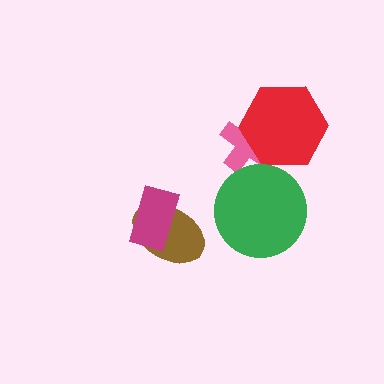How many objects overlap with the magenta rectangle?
1 object overlaps with the magenta rectangle.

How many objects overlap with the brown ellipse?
1 object overlaps with the brown ellipse.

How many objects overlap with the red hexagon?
1 object overlaps with the red hexagon.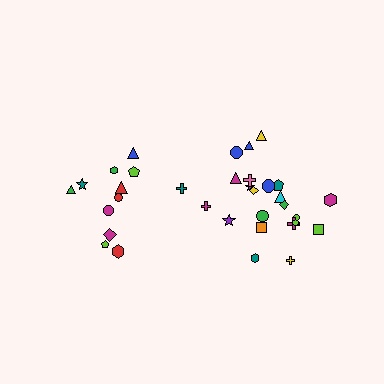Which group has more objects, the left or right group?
The right group.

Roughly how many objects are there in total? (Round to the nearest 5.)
Roughly 35 objects in total.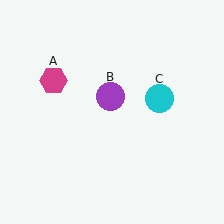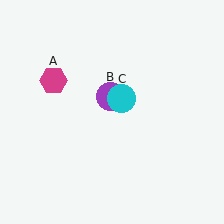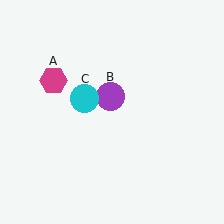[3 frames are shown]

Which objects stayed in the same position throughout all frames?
Magenta hexagon (object A) and purple circle (object B) remained stationary.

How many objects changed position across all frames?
1 object changed position: cyan circle (object C).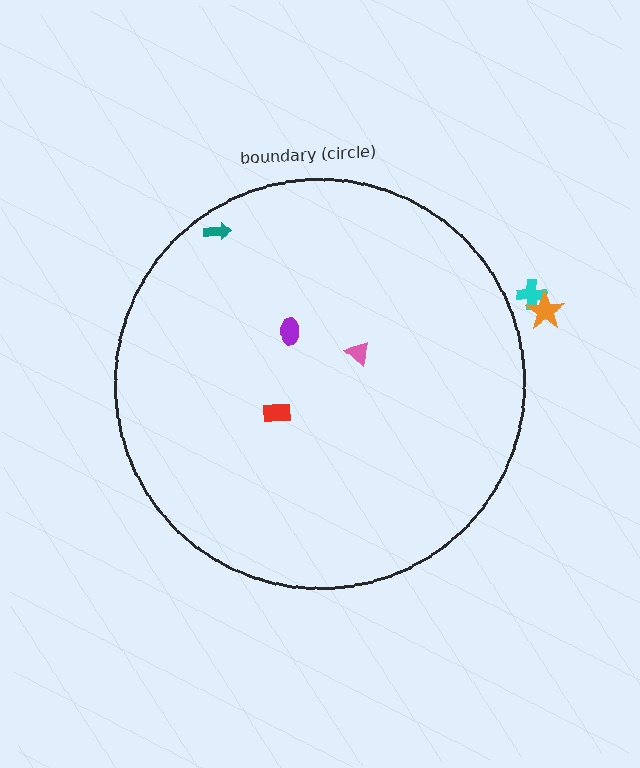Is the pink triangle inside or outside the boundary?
Inside.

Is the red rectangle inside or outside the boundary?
Inside.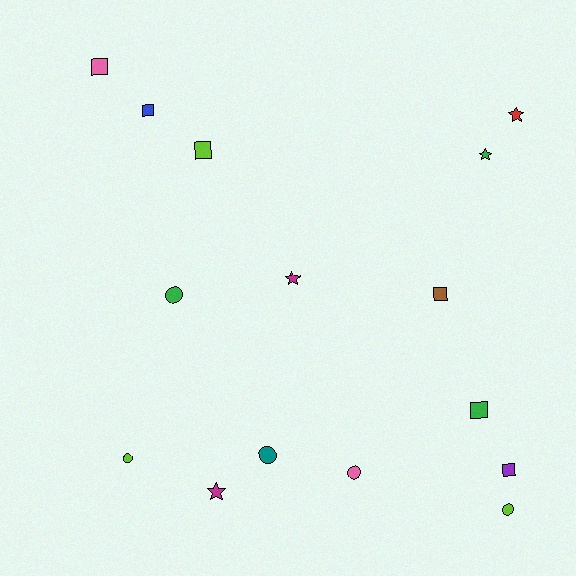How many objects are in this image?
There are 15 objects.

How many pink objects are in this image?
There are 2 pink objects.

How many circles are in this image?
There are 5 circles.